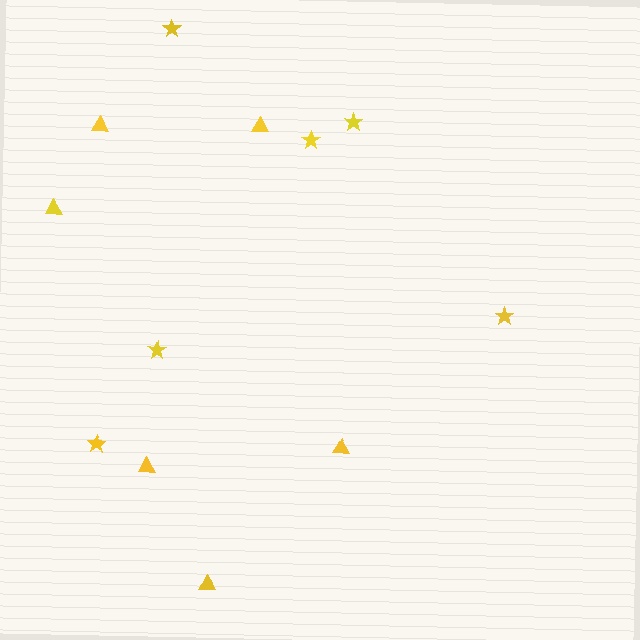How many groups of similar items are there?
There are 2 groups: one group of stars (6) and one group of triangles (6).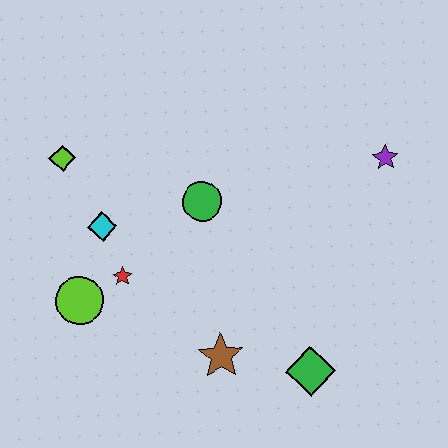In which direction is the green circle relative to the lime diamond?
The green circle is to the right of the lime diamond.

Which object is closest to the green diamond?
The brown star is closest to the green diamond.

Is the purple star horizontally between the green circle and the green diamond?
No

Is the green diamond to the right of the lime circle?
Yes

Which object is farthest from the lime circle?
The purple star is farthest from the lime circle.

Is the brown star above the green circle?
No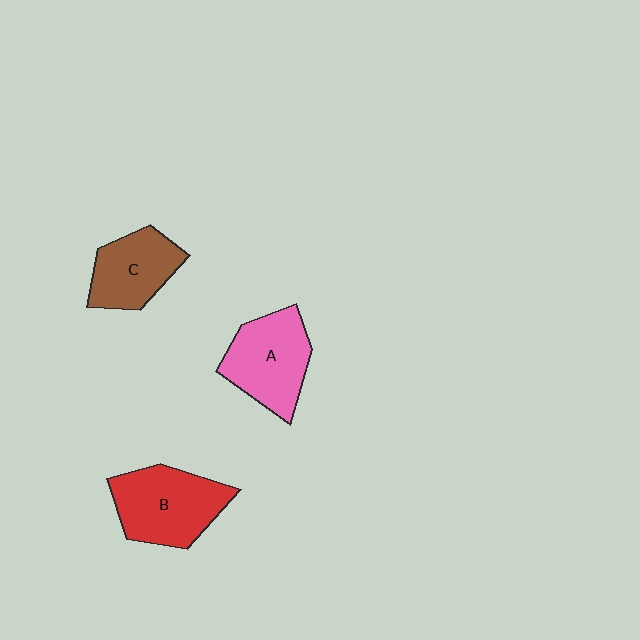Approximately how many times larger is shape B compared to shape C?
Approximately 1.3 times.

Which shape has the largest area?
Shape B (red).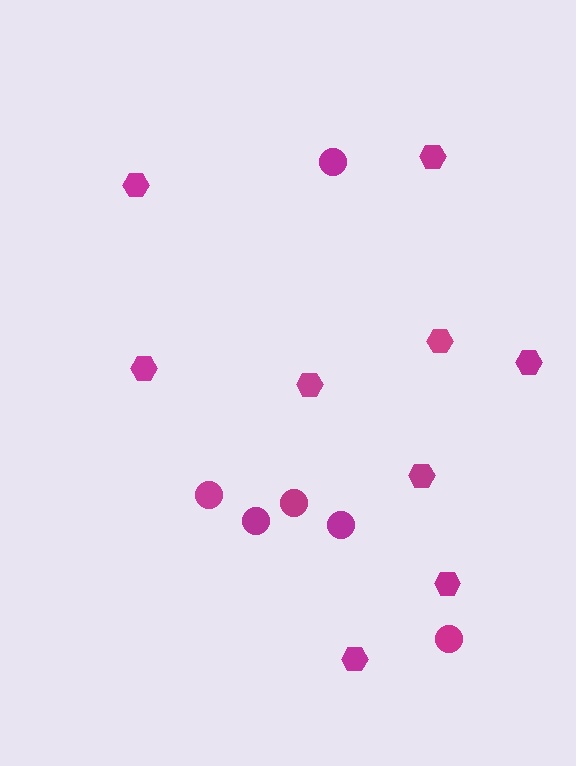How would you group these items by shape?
There are 2 groups: one group of hexagons (9) and one group of circles (6).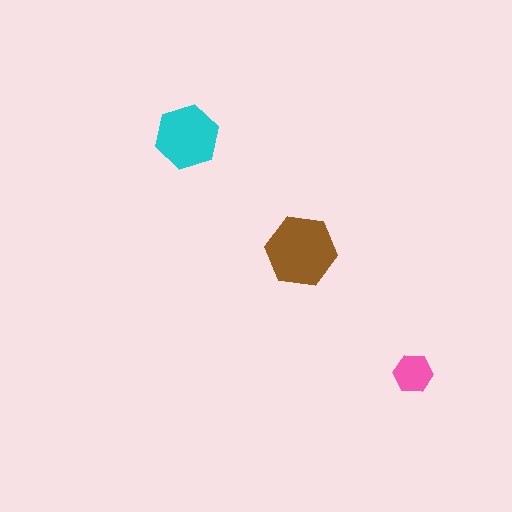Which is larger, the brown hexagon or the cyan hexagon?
The brown one.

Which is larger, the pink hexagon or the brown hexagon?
The brown one.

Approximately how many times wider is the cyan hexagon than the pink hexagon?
About 1.5 times wider.